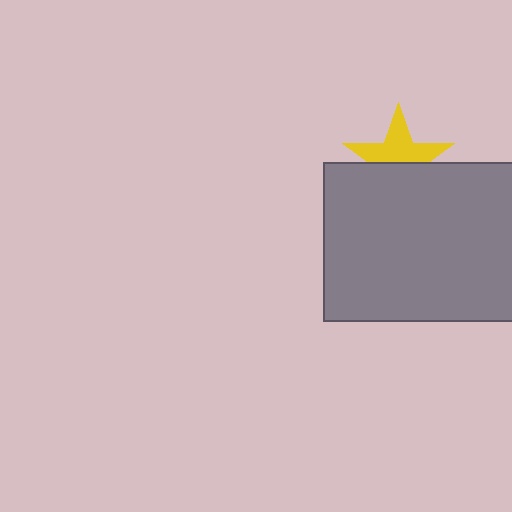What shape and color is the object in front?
The object in front is a gray rectangle.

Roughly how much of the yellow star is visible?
About half of it is visible (roughly 53%).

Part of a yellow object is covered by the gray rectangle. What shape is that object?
It is a star.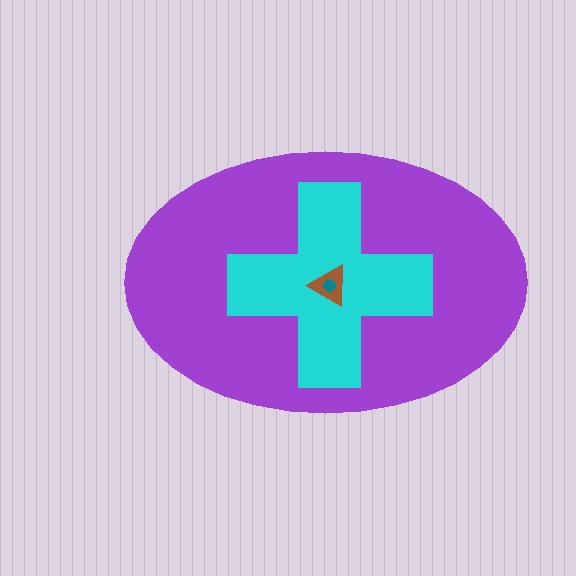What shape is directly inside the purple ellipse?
The cyan cross.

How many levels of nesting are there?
4.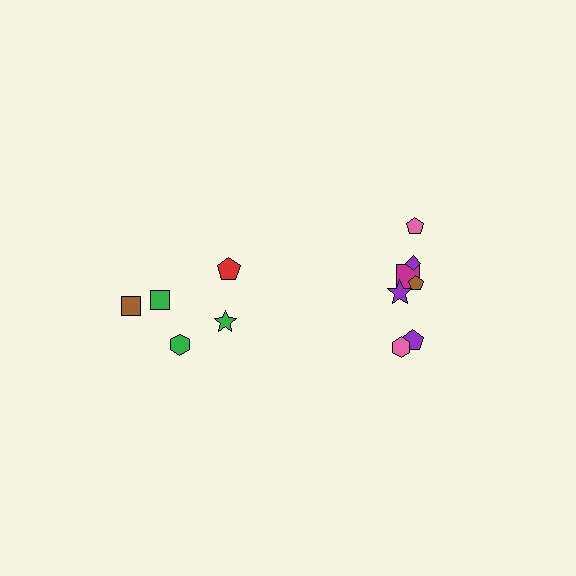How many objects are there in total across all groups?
There are 12 objects.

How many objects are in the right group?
There are 7 objects.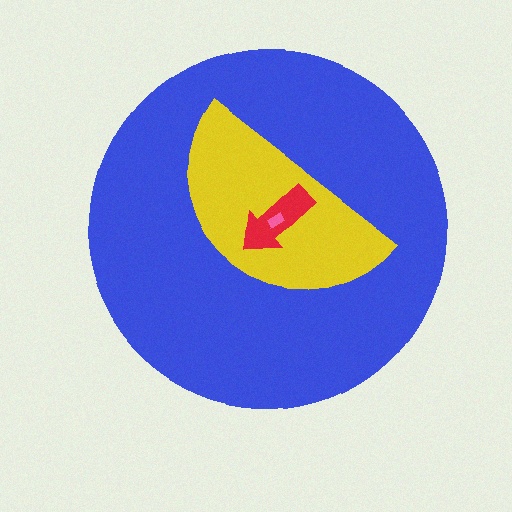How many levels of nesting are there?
4.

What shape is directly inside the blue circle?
The yellow semicircle.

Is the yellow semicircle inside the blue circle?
Yes.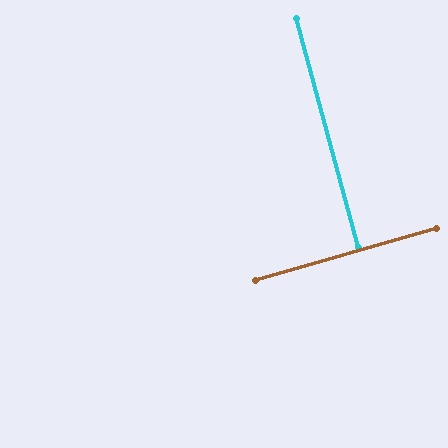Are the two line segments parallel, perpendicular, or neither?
Perpendicular — they meet at approximately 89°.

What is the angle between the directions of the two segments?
Approximately 89 degrees.